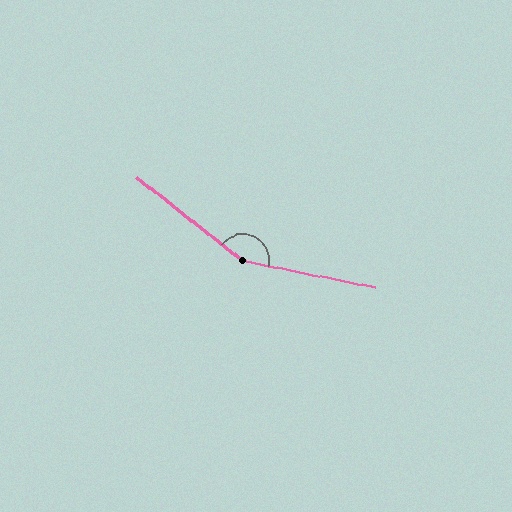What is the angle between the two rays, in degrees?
Approximately 153 degrees.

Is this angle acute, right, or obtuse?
It is obtuse.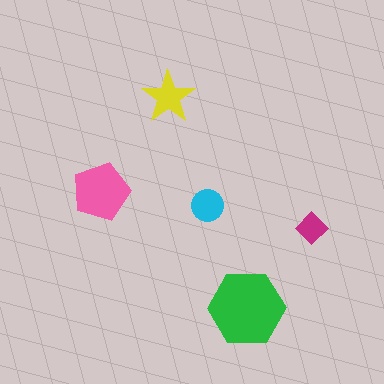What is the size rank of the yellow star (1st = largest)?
3rd.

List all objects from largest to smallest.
The green hexagon, the pink pentagon, the yellow star, the cyan circle, the magenta diamond.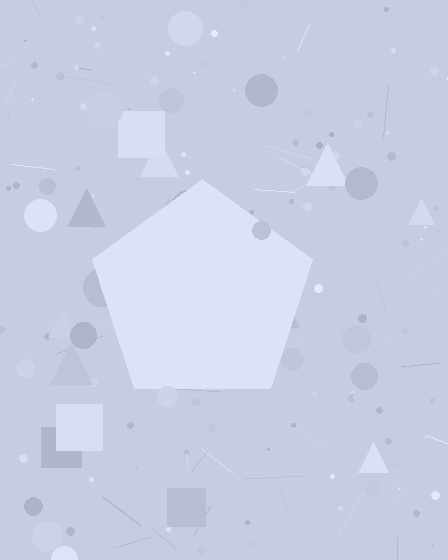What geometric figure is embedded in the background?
A pentagon is embedded in the background.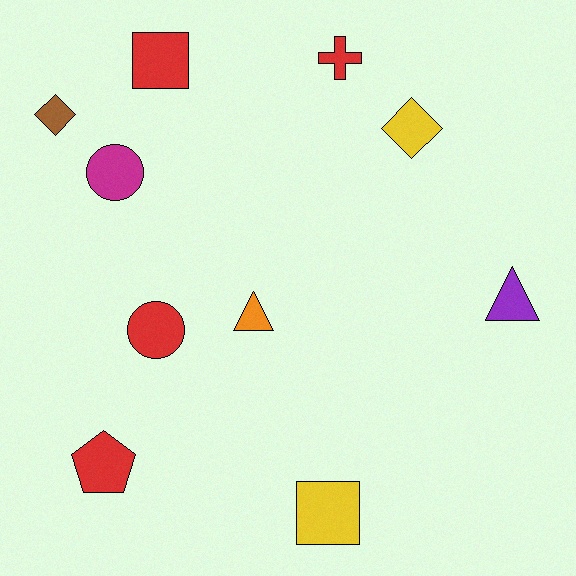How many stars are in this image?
There are no stars.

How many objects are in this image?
There are 10 objects.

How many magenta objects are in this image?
There is 1 magenta object.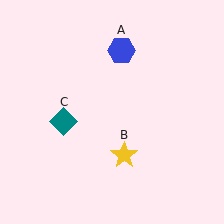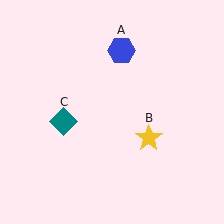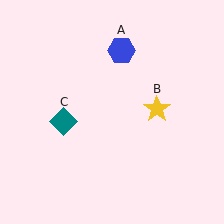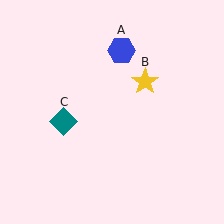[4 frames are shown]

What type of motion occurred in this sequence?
The yellow star (object B) rotated counterclockwise around the center of the scene.